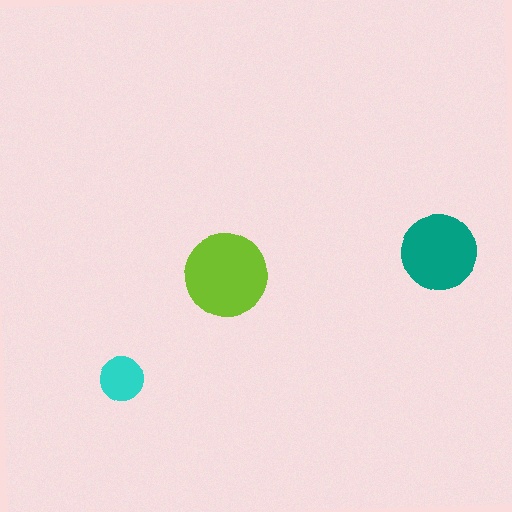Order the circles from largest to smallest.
the lime one, the teal one, the cyan one.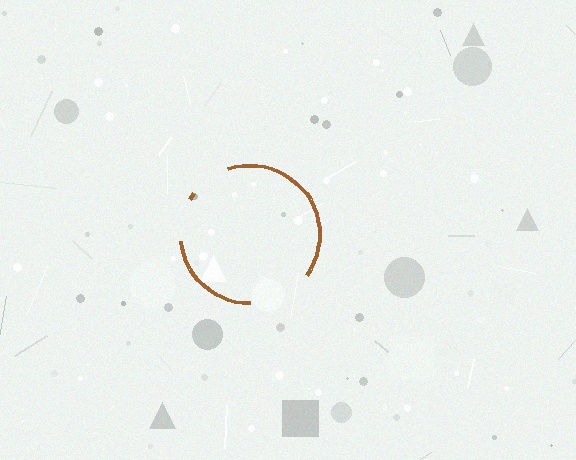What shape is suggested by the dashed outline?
The dashed outline suggests a circle.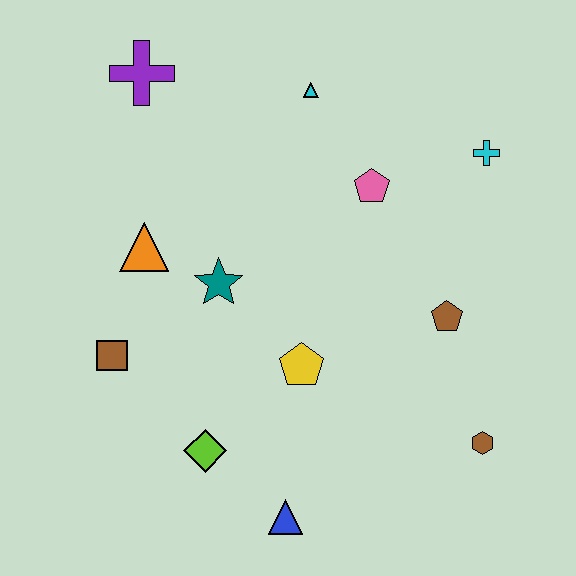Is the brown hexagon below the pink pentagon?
Yes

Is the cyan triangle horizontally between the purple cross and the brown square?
No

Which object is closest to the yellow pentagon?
The teal star is closest to the yellow pentagon.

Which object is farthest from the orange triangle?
The brown hexagon is farthest from the orange triangle.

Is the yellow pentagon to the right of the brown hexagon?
No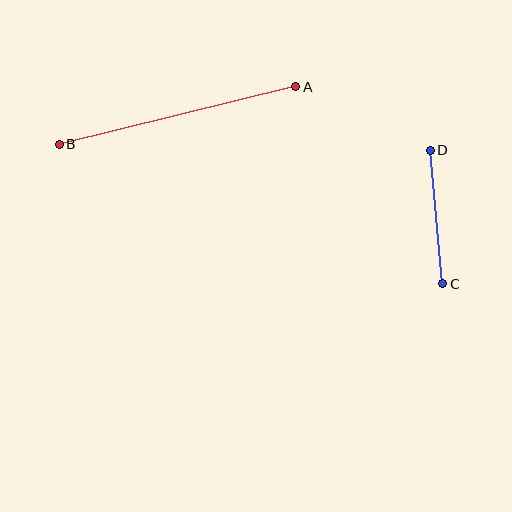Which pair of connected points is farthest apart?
Points A and B are farthest apart.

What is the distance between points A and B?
The distance is approximately 244 pixels.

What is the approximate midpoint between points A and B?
The midpoint is at approximately (177, 115) pixels.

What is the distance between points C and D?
The distance is approximately 134 pixels.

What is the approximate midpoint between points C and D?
The midpoint is at approximately (436, 217) pixels.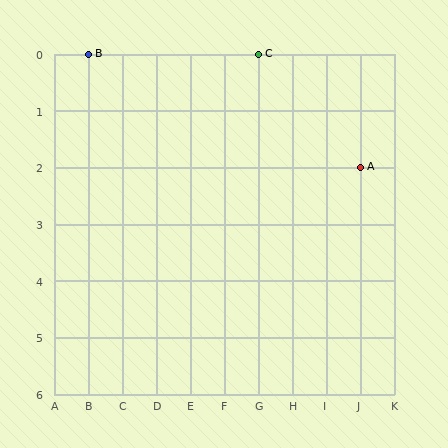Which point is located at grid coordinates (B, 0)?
Point B is at (B, 0).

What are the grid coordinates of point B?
Point B is at grid coordinates (B, 0).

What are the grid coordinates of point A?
Point A is at grid coordinates (J, 2).